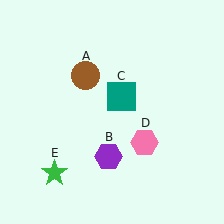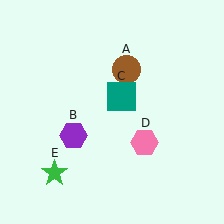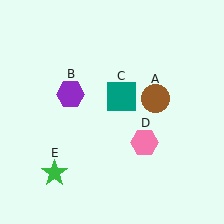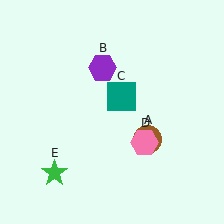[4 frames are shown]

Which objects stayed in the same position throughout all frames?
Teal square (object C) and pink hexagon (object D) and green star (object E) remained stationary.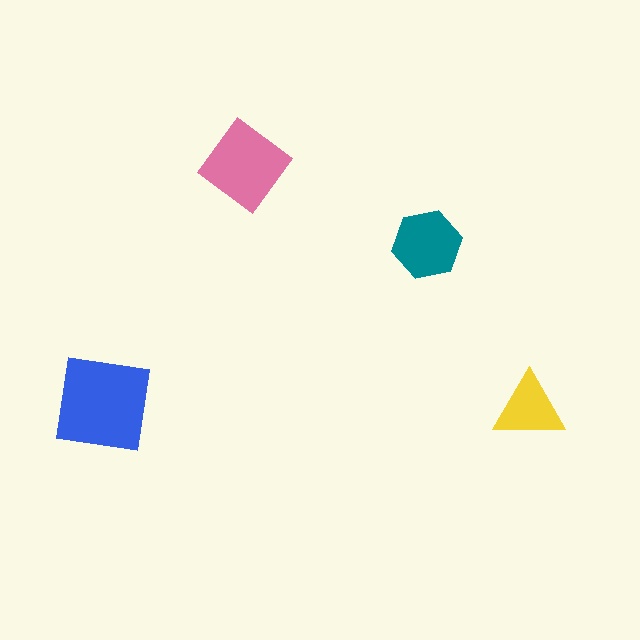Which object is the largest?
The blue square.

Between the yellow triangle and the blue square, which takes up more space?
The blue square.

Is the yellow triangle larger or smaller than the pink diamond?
Smaller.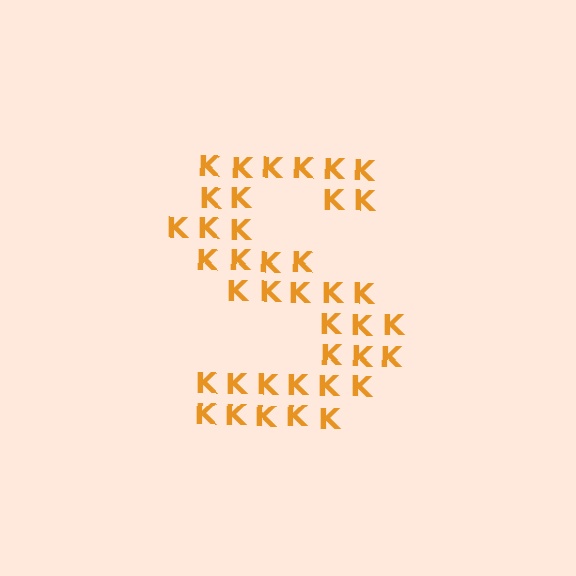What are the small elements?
The small elements are letter K's.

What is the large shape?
The large shape is the letter S.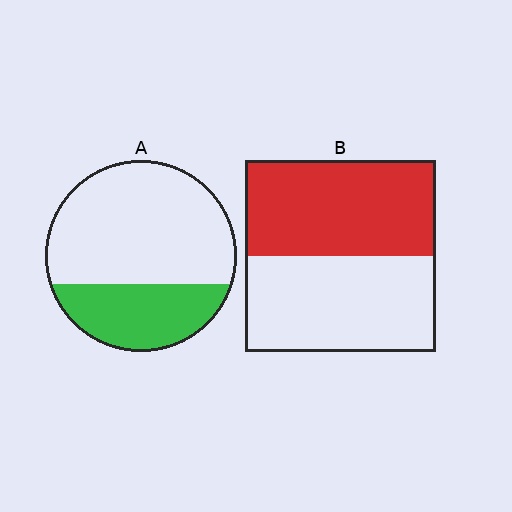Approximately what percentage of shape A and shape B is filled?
A is approximately 30% and B is approximately 50%.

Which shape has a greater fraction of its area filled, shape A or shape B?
Shape B.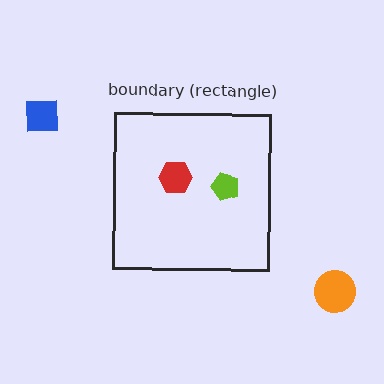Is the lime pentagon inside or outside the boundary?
Inside.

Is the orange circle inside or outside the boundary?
Outside.